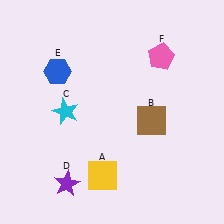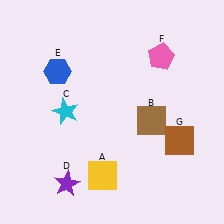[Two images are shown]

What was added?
A brown square (G) was added in Image 2.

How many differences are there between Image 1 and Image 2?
There is 1 difference between the two images.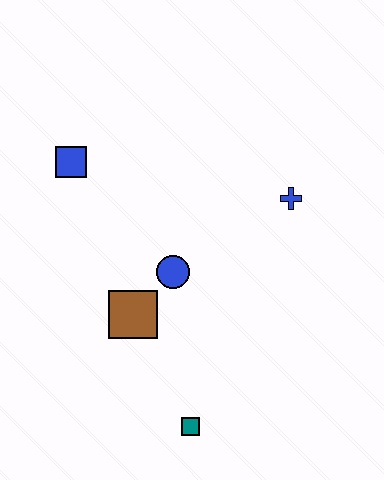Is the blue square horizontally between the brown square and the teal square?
No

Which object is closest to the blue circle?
The brown square is closest to the blue circle.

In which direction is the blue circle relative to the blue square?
The blue circle is below the blue square.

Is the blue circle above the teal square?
Yes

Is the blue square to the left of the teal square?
Yes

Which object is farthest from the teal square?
The blue square is farthest from the teal square.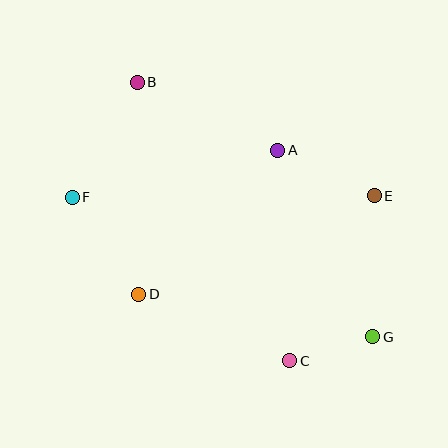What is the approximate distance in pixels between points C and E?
The distance between C and E is approximately 186 pixels.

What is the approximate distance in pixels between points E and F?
The distance between E and F is approximately 302 pixels.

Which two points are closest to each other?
Points C and G are closest to each other.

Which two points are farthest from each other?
Points B and G are farthest from each other.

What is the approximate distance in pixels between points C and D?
The distance between C and D is approximately 165 pixels.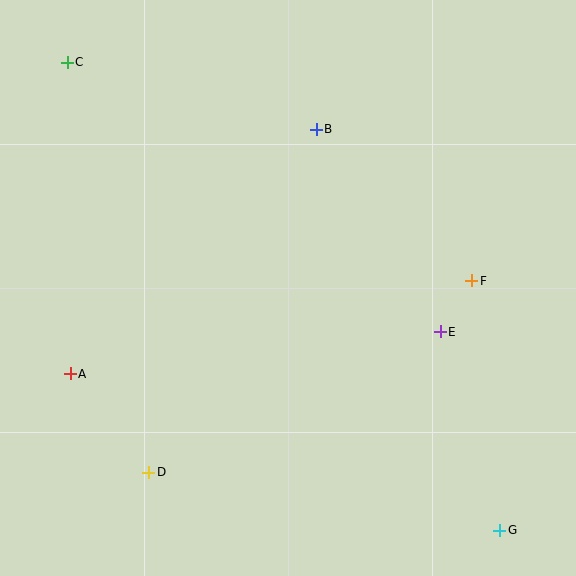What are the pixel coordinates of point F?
Point F is at (472, 281).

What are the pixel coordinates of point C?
Point C is at (67, 62).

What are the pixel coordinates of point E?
Point E is at (440, 332).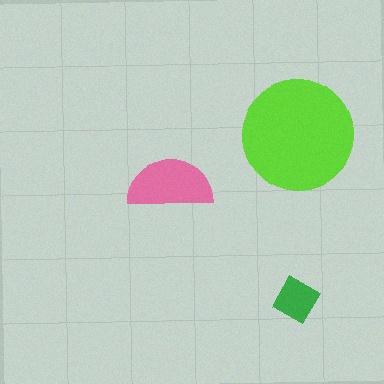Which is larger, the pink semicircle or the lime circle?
The lime circle.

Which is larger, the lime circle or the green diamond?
The lime circle.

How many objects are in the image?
There are 3 objects in the image.